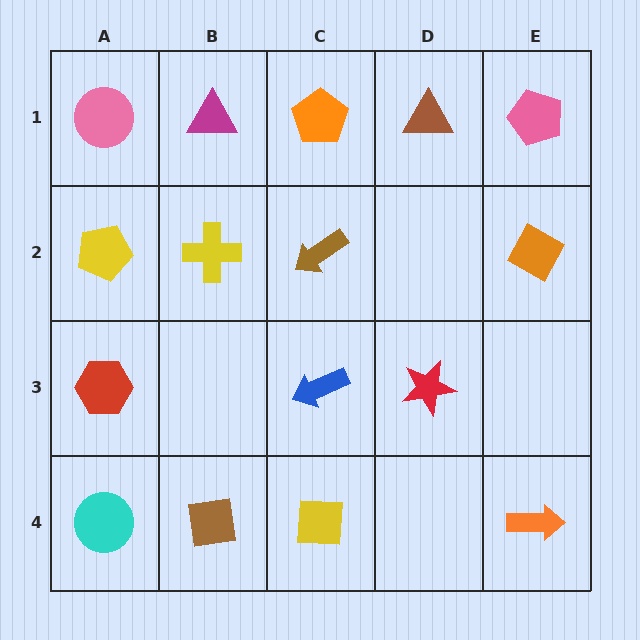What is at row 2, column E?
An orange diamond.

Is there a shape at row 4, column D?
No, that cell is empty.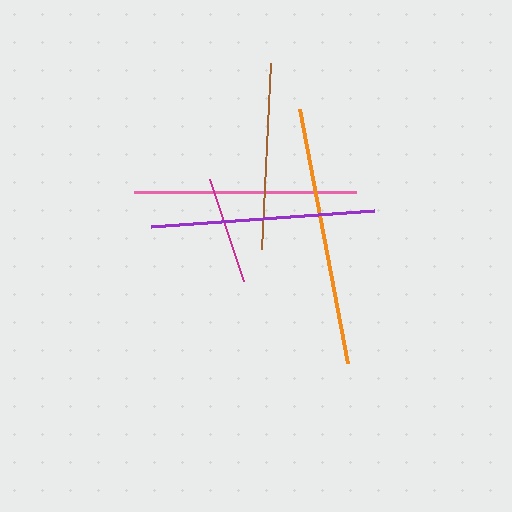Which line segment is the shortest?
The magenta line is the shortest at approximately 108 pixels.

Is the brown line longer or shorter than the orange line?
The orange line is longer than the brown line.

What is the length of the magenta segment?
The magenta segment is approximately 108 pixels long.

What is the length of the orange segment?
The orange segment is approximately 258 pixels long.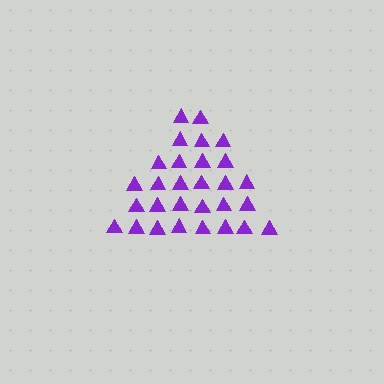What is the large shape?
The large shape is a triangle.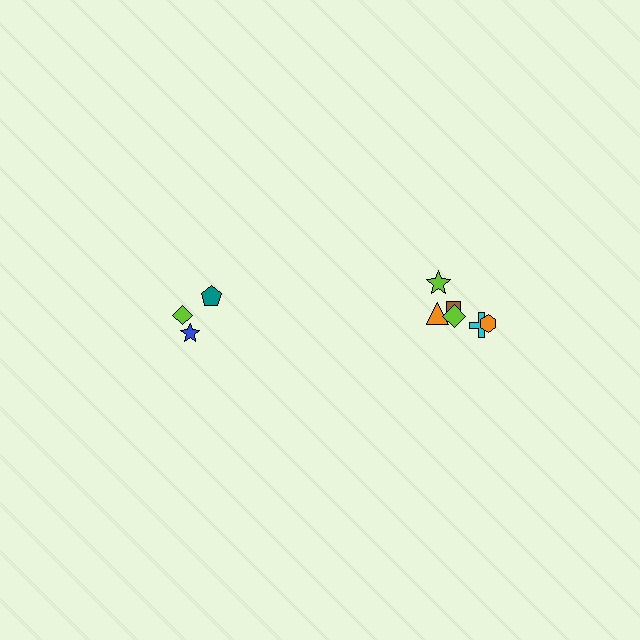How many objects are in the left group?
There are 3 objects.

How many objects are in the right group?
There are 6 objects.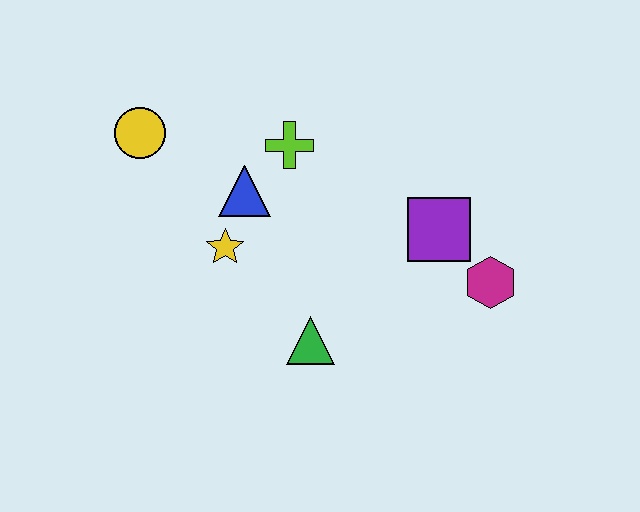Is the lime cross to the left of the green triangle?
Yes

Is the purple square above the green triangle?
Yes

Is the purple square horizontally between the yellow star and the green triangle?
No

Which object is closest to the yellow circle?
The blue triangle is closest to the yellow circle.